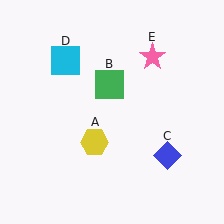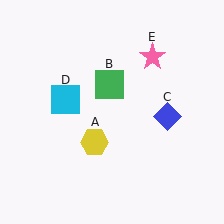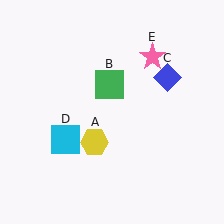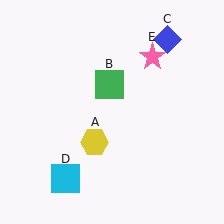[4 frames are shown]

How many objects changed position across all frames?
2 objects changed position: blue diamond (object C), cyan square (object D).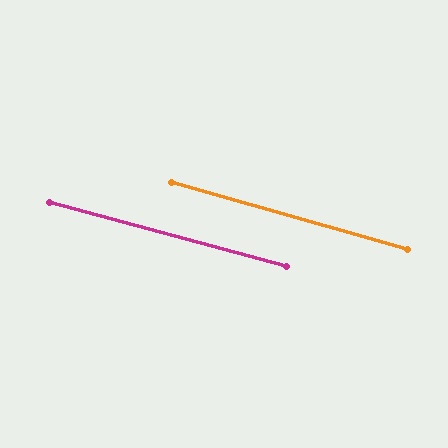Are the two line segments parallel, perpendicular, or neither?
Parallel — their directions differ by only 0.7°.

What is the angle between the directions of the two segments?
Approximately 1 degree.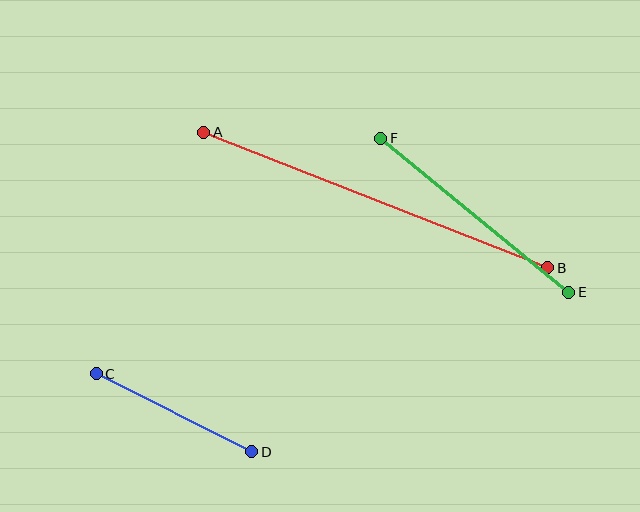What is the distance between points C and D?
The distance is approximately 174 pixels.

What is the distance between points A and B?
The distance is approximately 370 pixels.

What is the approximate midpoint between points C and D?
The midpoint is at approximately (174, 413) pixels.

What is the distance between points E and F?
The distance is approximately 243 pixels.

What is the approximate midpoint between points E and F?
The midpoint is at approximately (475, 215) pixels.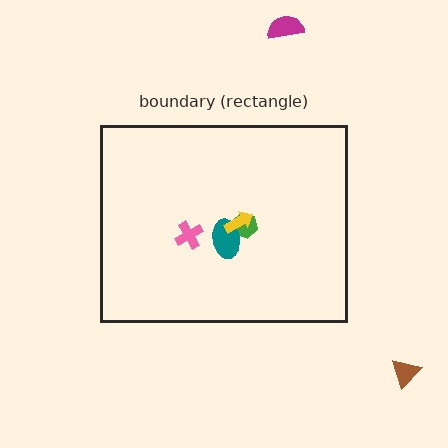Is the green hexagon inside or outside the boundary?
Inside.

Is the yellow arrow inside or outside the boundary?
Inside.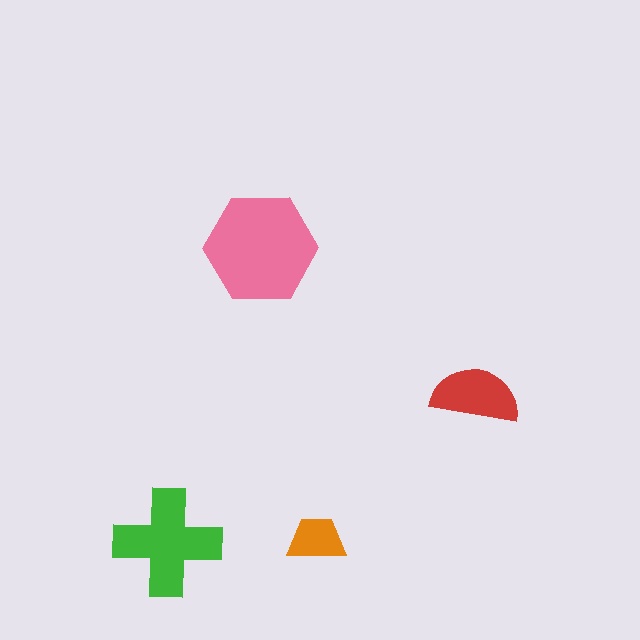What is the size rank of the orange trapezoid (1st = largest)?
4th.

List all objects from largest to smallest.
The pink hexagon, the green cross, the red semicircle, the orange trapezoid.